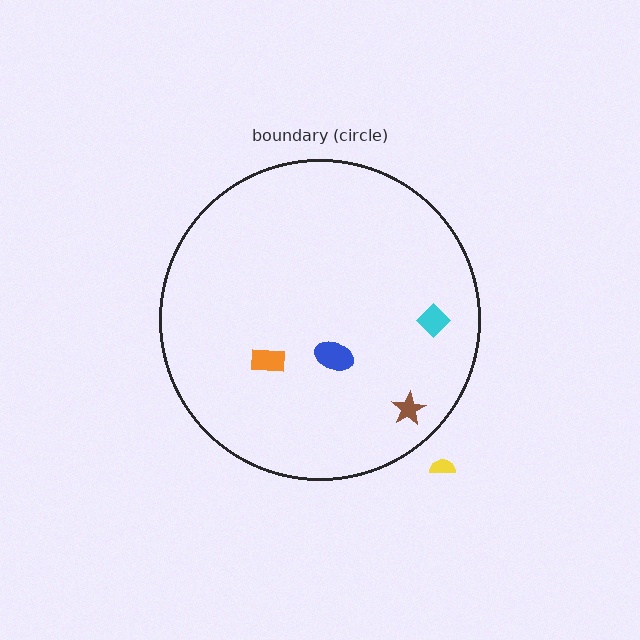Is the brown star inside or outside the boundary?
Inside.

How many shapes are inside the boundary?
4 inside, 1 outside.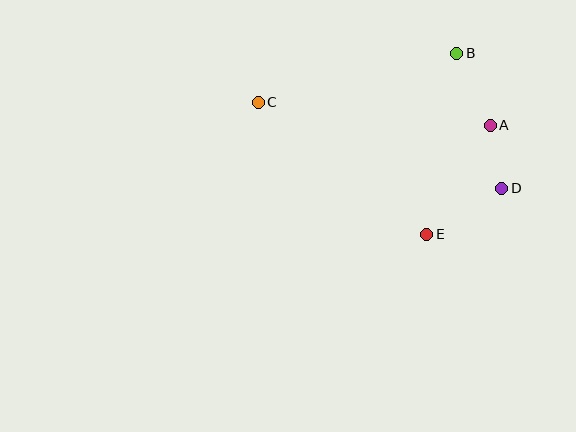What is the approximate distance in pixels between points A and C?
The distance between A and C is approximately 233 pixels.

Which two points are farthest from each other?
Points C and D are farthest from each other.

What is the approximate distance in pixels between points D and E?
The distance between D and E is approximately 88 pixels.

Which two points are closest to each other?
Points A and D are closest to each other.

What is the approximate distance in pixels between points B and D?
The distance between B and D is approximately 142 pixels.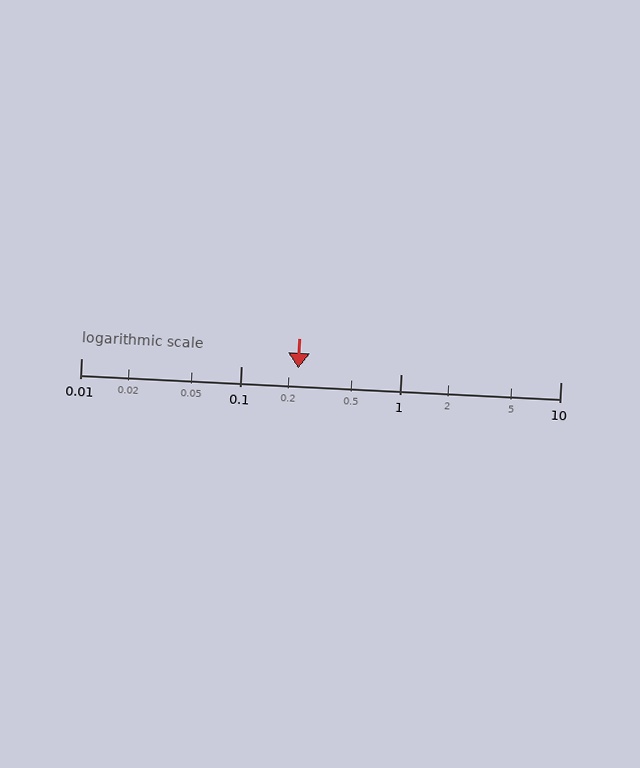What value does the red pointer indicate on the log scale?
The pointer indicates approximately 0.23.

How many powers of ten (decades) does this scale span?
The scale spans 3 decades, from 0.01 to 10.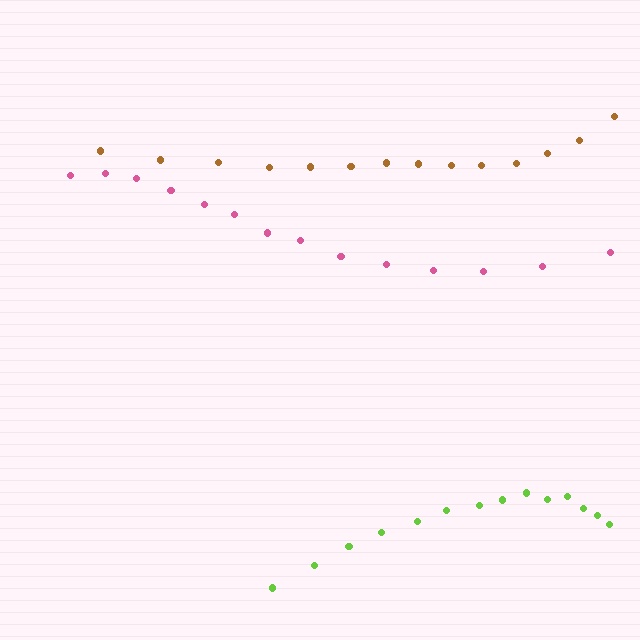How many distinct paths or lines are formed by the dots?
There are 3 distinct paths.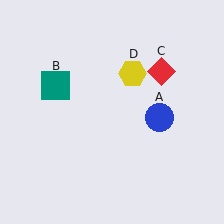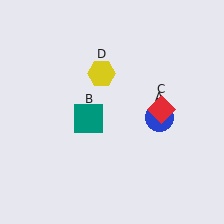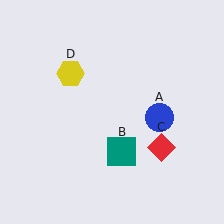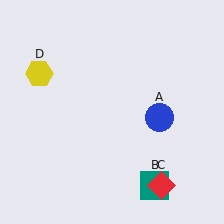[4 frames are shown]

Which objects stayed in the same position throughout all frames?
Blue circle (object A) remained stationary.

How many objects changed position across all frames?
3 objects changed position: teal square (object B), red diamond (object C), yellow hexagon (object D).